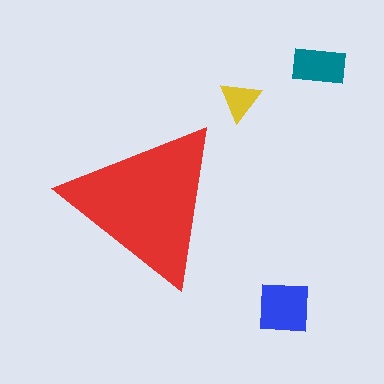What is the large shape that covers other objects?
A red triangle.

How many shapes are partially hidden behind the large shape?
0 shapes are partially hidden.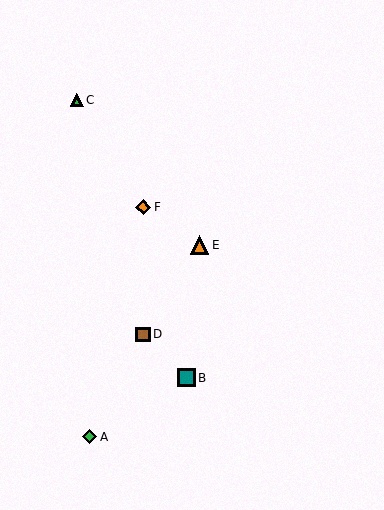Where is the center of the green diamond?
The center of the green diamond is at (90, 437).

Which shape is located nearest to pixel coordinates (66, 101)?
The green triangle (labeled C) at (77, 100) is nearest to that location.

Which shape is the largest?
The orange triangle (labeled E) is the largest.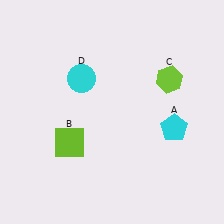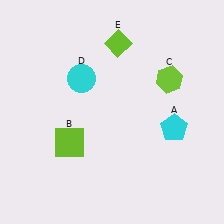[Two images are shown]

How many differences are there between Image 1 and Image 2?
There is 1 difference between the two images.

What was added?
A lime diamond (E) was added in Image 2.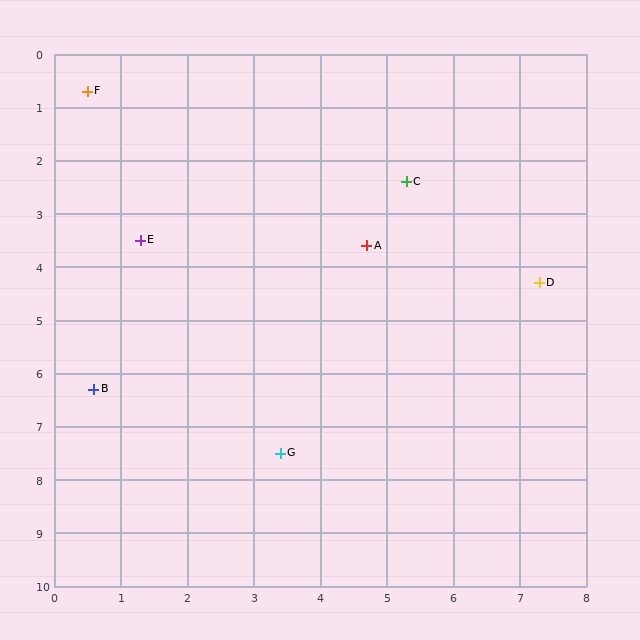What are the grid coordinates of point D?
Point D is at approximately (7.3, 4.3).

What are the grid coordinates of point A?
Point A is at approximately (4.7, 3.6).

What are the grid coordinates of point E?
Point E is at approximately (1.3, 3.5).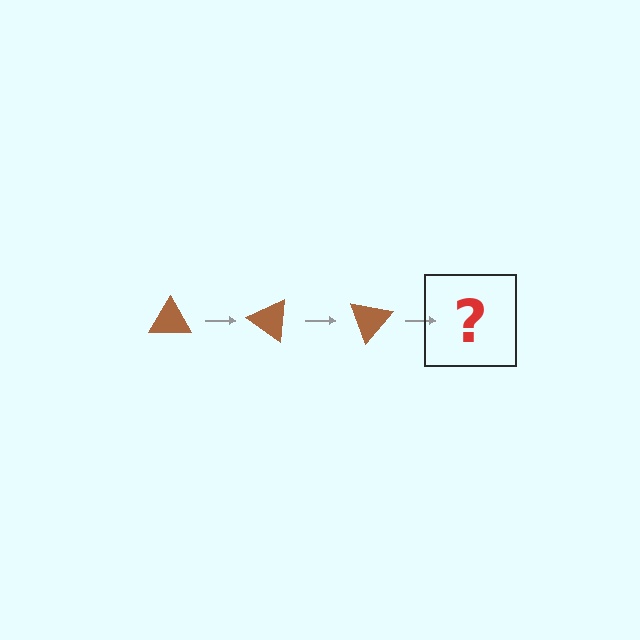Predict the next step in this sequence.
The next step is a brown triangle rotated 105 degrees.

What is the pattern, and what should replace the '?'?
The pattern is that the triangle rotates 35 degrees each step. The '?' should be a brown triangle rotated 105 degrees.